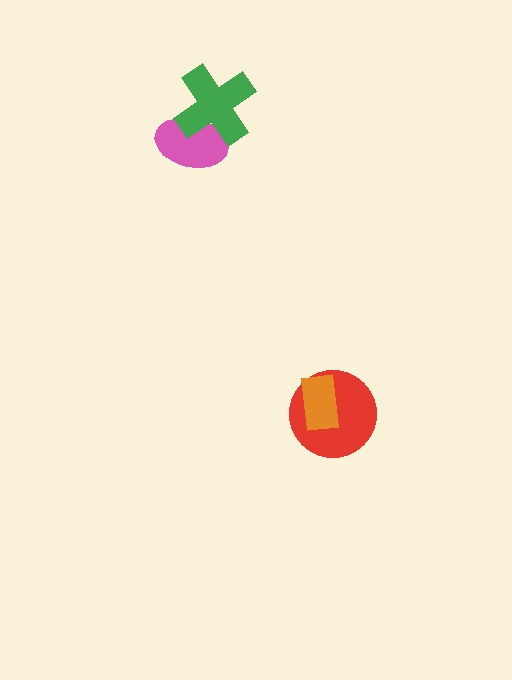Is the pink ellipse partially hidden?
Yes, it is partially covered by another shape.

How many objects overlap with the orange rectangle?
1 object overlaps with the orange rectangle.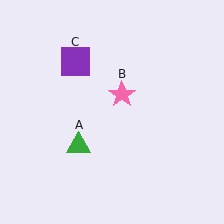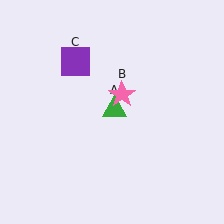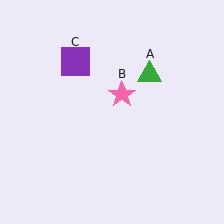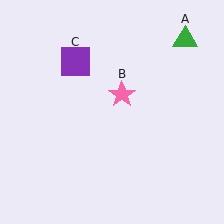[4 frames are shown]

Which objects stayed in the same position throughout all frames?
Pink star (object B) and purple square (object C) remained stationary.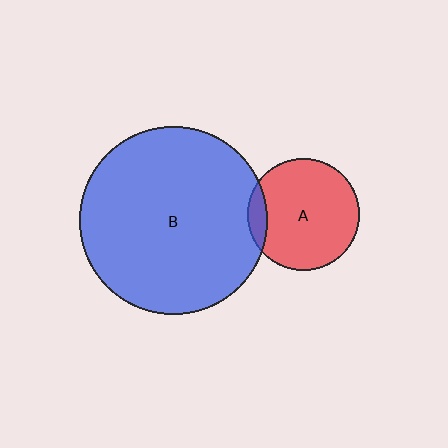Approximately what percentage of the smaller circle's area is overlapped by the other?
Approximately 10%.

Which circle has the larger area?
Circle B (blue).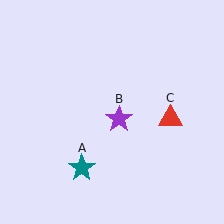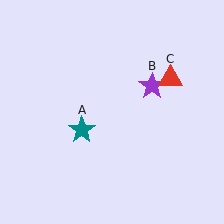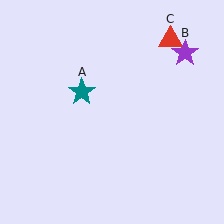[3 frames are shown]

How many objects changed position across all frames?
3 objects changed position: teal star (object A), purple star (object B), red triangle (object C).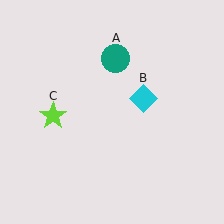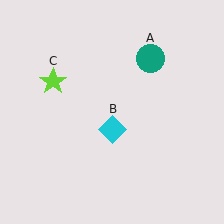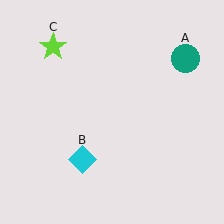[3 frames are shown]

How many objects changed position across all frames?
3 objects changed position: teal circle (object A), cyan diamond (object B), lime star (object C).